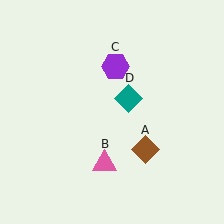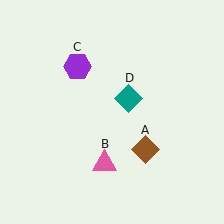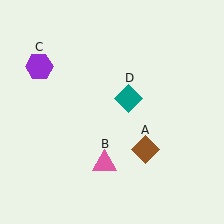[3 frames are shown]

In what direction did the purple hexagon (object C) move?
The purple hexagon (object C) moved left.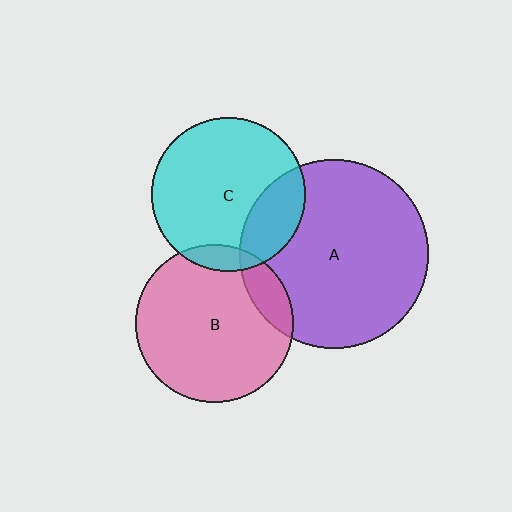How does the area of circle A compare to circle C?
Approximately 1.5 times.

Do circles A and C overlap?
Yes.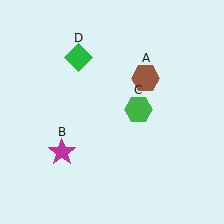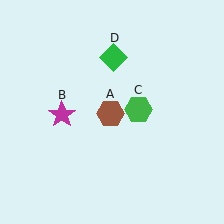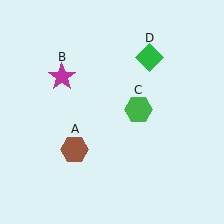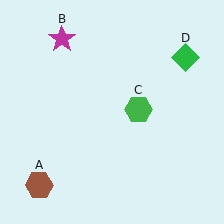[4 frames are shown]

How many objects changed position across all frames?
3 objects changed position: brown hexagon (object A), magenta star (object B), green diamond (object D).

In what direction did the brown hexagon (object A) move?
The brown hexagon (object A) moved down and to the left.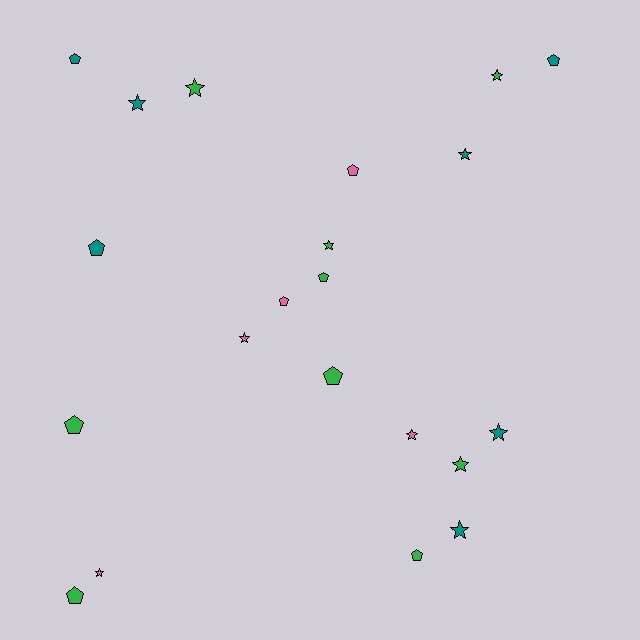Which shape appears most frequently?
Star, with 11 objects.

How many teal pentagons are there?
There are 3 teal pentagons.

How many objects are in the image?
There are 21 objects.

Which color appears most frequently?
Green, with 9 objects.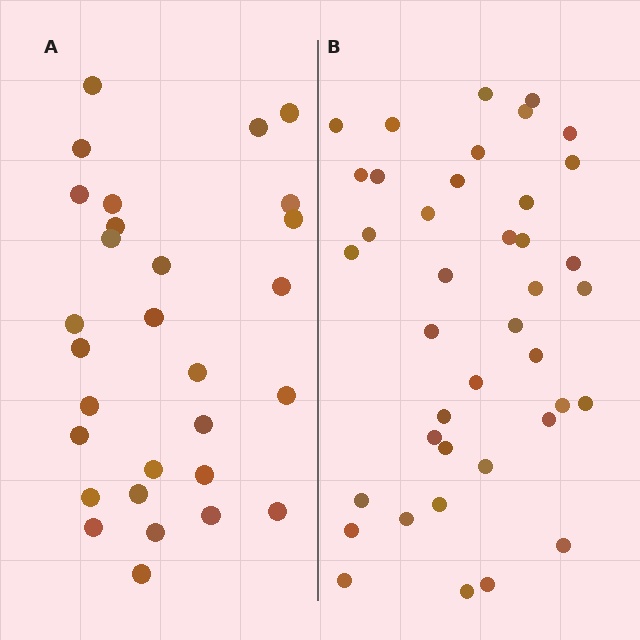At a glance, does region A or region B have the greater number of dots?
Region B (the right region) has more dots.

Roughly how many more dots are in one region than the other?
Region B has roughly 12 or so more dots than region A.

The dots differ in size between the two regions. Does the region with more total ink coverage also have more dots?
No. Region A has more total ink coverage because its dots are larger, but region B actually contains more individual dots. Total area can be misleading — the number of items is what matters here.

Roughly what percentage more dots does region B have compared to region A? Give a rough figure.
About 40% more.